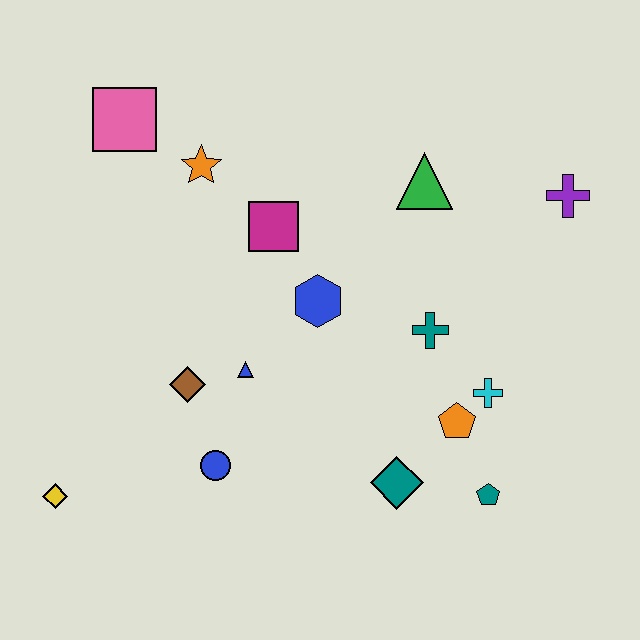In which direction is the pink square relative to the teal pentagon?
The pink square is above the teal pentagon.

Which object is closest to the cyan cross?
The orange pentagon is closest to the cyan cross.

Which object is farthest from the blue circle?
The purple cross is farthest from the blue circle.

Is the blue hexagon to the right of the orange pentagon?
No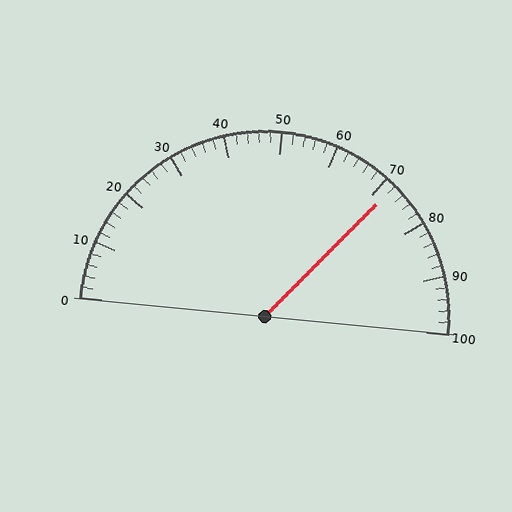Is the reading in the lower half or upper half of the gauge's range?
The reading is in the upper half of the range (0 to 100).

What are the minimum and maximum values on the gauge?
The gauge ranges from 0 to 100.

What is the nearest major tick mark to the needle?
The nearest major tick mark is 70.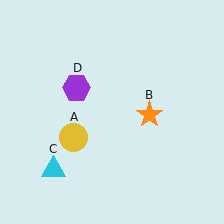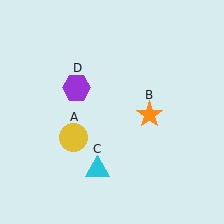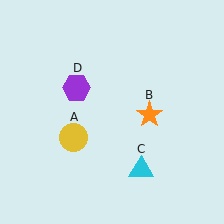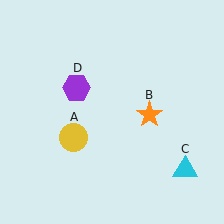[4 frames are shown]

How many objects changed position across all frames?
1 object changed position: cyan triangle (object C).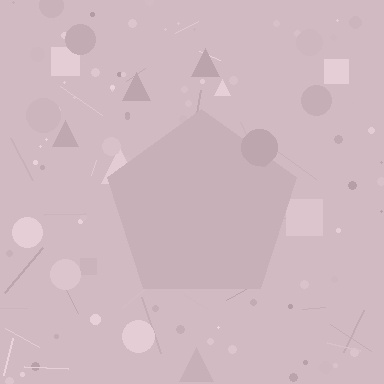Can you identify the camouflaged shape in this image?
The camouflaged shape is a pentagon.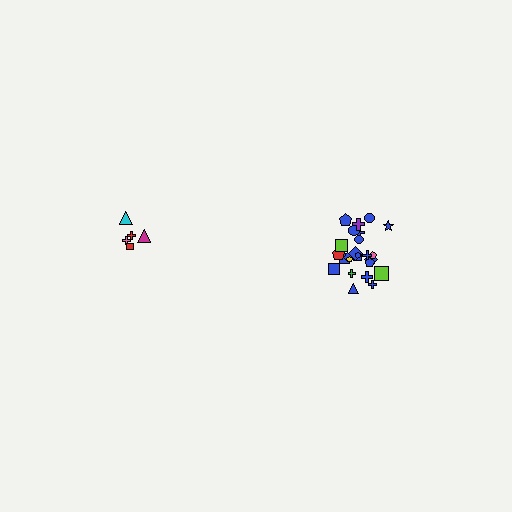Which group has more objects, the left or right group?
The right group.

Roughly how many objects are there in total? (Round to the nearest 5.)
Roughly 30 objects in total.